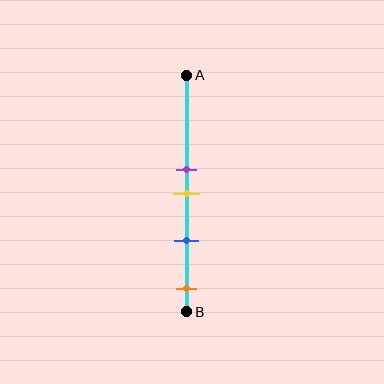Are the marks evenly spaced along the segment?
No, the marks are not evenly spaced.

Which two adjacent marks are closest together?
The purple and yellow marks are the closest adjacent pair.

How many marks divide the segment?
There are 4 marks dividing the segment.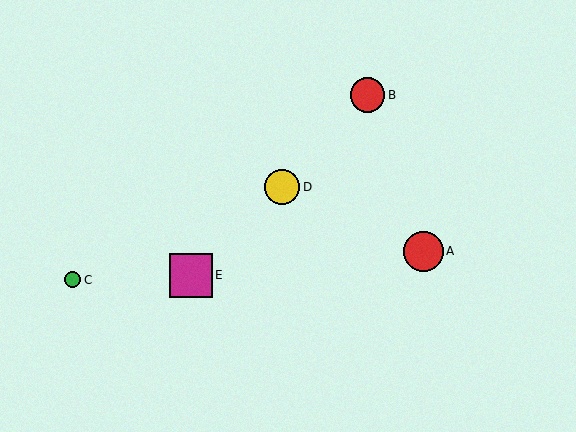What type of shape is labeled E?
Shape E is a magenta square.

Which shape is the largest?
The magenta square (labeled E) is the largest.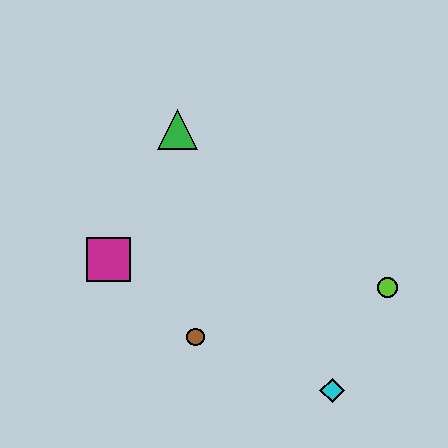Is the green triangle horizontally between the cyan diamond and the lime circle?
No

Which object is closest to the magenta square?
The brown circle is closest to the magenta square.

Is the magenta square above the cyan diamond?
Yes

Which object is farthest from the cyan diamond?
The green triangle is farthest from the cyan diamond.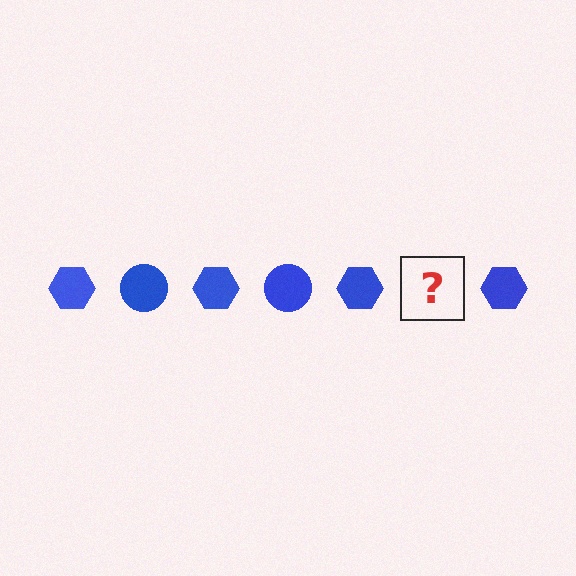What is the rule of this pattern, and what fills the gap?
The rule is that the pattern cycles through hexagon, circle shapes in blue. The gap should be filled with a blue circle.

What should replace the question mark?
The question mark should be replaced with a blue circle.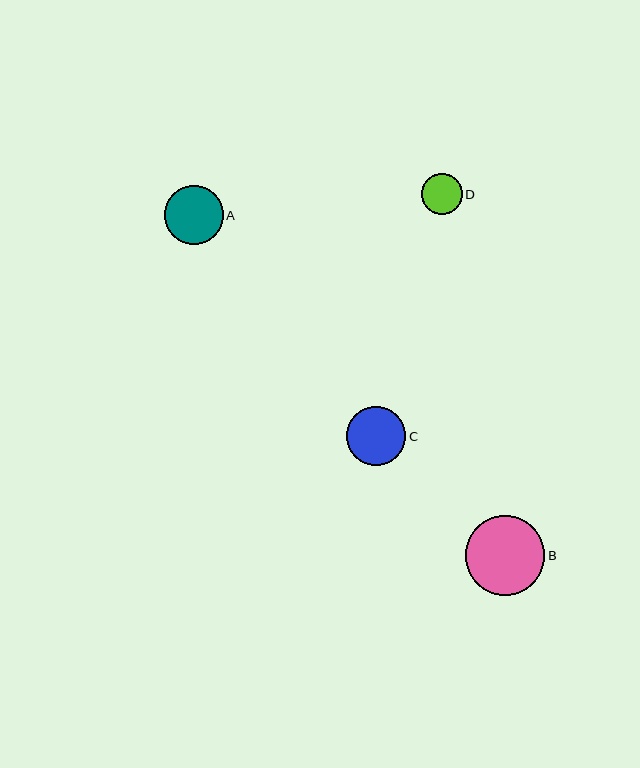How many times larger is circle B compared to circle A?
Circle B is approximately 1.4 times the size of circle A.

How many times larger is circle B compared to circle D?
Circle B is approximately 2.0 times the size of circle D.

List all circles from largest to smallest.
From largest to smallest: B, A, C, D.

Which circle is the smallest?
Circle D is the smallest with a size of approximately 41 pixels.